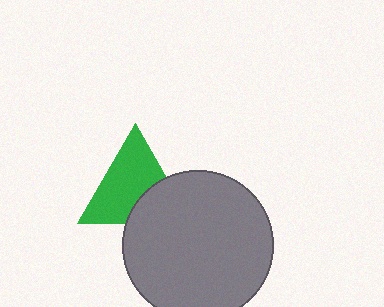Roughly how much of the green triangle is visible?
Most of it is visible (roughly 68%).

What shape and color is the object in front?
The object in front is a gray circle.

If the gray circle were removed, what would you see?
You would see the complete green triangle.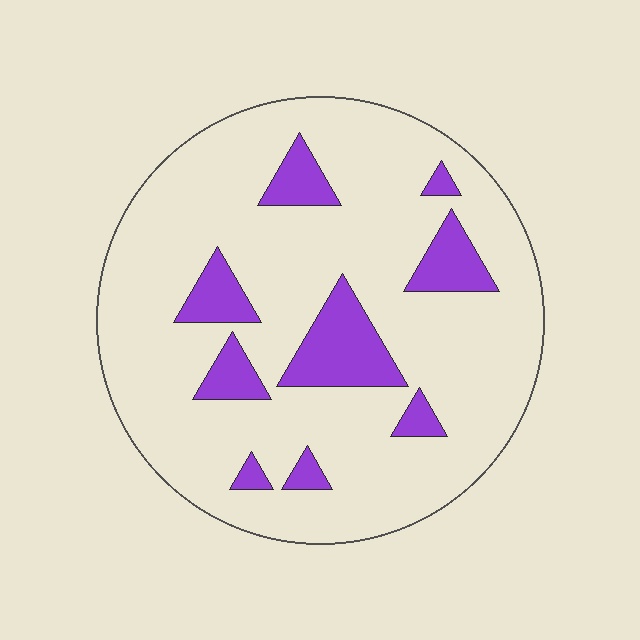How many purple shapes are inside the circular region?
9.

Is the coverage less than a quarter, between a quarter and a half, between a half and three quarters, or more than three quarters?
Less than a quarter.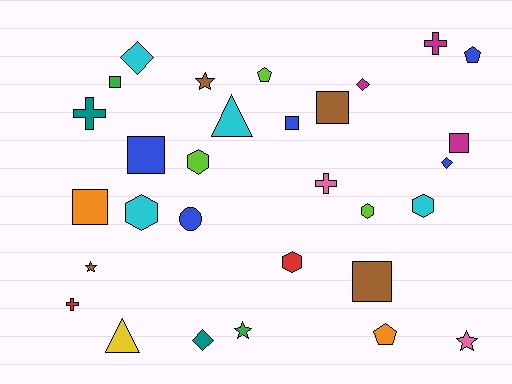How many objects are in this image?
There are 30 objects.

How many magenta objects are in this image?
There are 3 magenta objects.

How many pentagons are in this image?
There are 3 pentagons.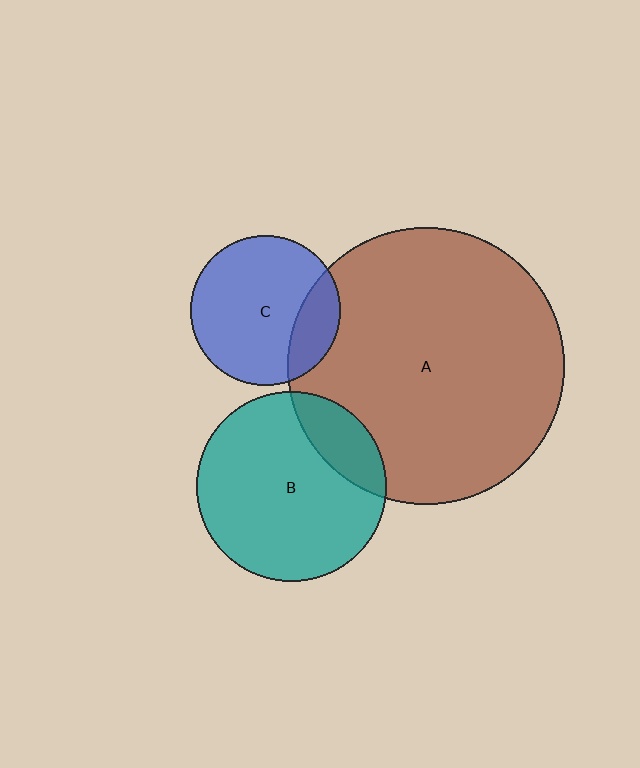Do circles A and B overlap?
Yes.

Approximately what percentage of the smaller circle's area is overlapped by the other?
Approximately 20%.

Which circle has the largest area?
Circle A (brown).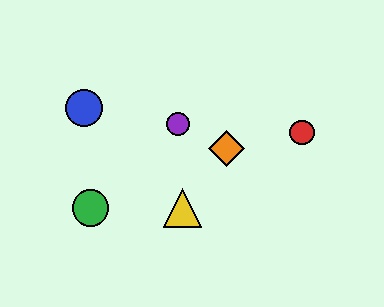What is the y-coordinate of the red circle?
The red circle is at y≈133.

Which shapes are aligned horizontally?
The green circle, the yellow triangle are aligned horizontally.